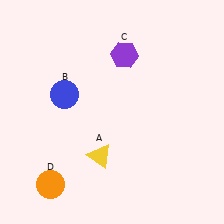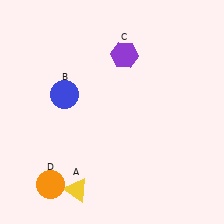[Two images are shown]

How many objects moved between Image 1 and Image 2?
1 object moved between the two images.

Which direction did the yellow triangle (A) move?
The yellow triangle (A) moved down.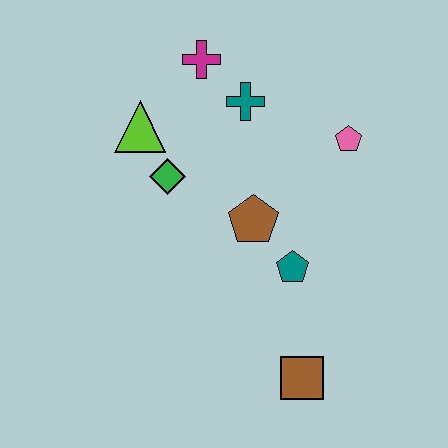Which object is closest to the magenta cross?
The teal cross is closest to the magenta cross.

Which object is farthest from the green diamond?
The brown square is farthest from the green diamond.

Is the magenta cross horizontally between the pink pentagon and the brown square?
No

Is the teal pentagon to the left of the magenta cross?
No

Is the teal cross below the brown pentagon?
No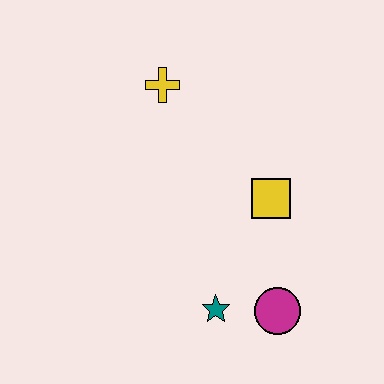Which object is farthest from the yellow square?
The yellow cross is farthest from the yellow square.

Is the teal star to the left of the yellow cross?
No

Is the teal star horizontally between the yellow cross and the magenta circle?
Yes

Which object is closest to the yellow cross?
The yellow square is closest to the yellow cross.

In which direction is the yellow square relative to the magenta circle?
The yellow square is above the magenta circle.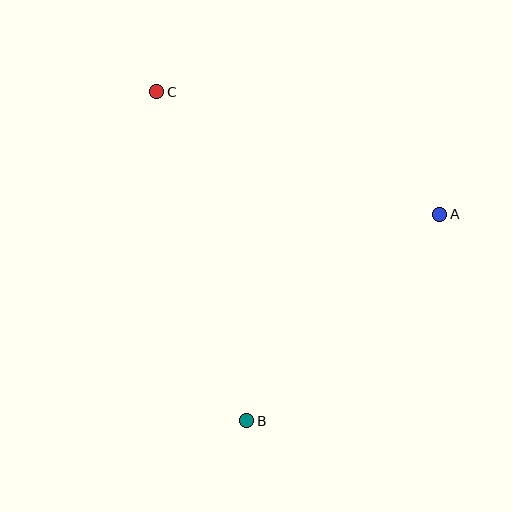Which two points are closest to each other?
Points A and B are closest to each other.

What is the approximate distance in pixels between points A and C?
The distance between A and C is approximately 309 pixels.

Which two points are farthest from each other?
Points B and C are farthest from each other.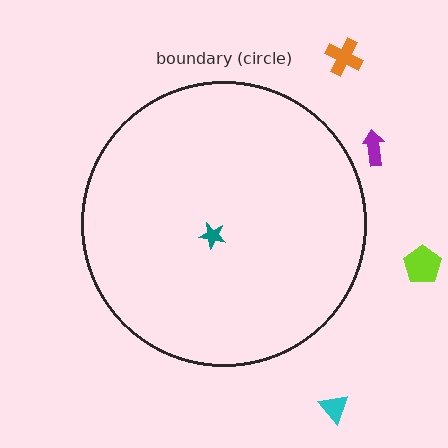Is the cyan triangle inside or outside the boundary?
Outside.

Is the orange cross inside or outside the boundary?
Outside.